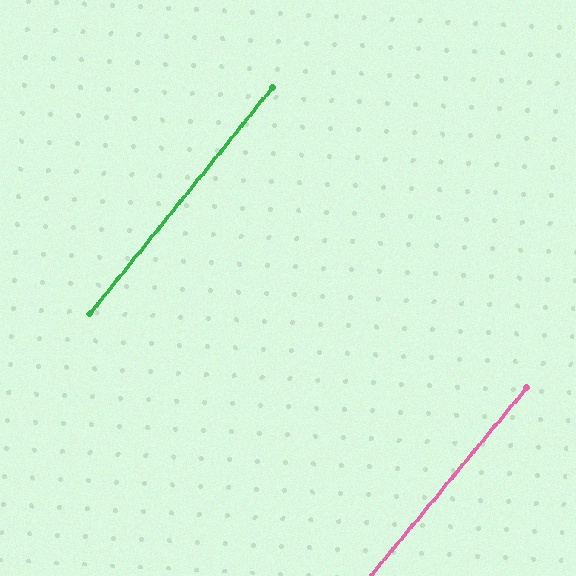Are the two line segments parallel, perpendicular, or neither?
Parallel — their directions differ by only 0.6°.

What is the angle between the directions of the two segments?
Approximately 1 degree.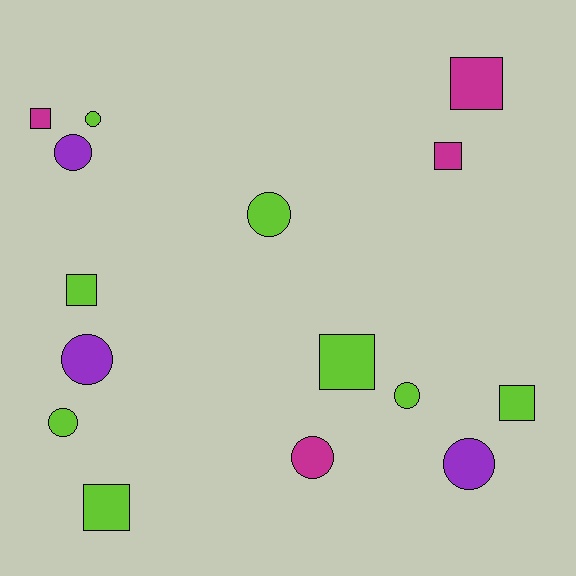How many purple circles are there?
There are 3 purple circles.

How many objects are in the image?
There are 15 objects.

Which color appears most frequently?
Lime, with 8 objects.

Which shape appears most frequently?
Circle, with 8 objects.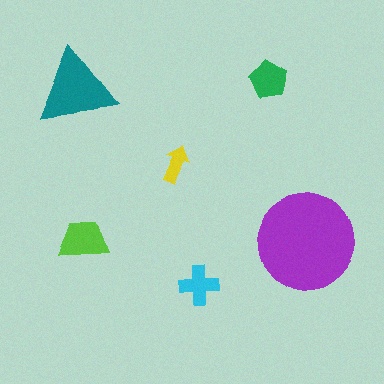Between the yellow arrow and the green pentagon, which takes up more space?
The green pentagon.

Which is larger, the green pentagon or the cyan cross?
The green pentagon.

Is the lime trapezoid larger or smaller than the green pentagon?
Larger.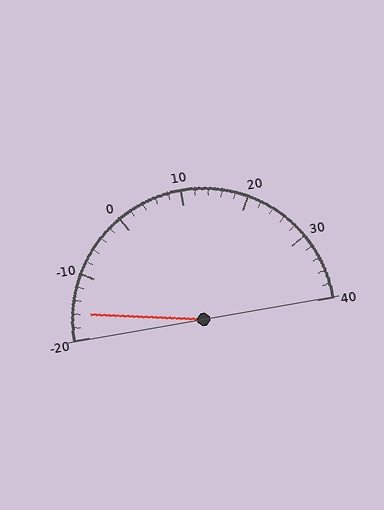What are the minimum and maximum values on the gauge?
The gauge ranges from -20 to 40.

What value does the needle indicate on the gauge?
The needle indicates approximately -16.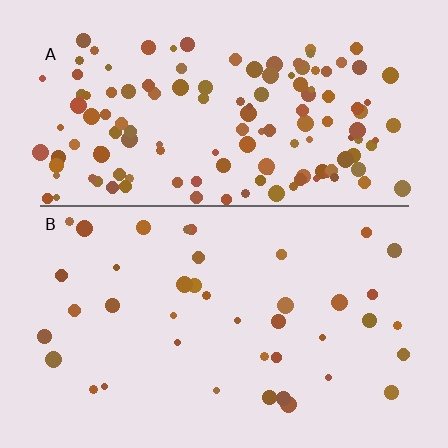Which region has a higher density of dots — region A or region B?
A (the top).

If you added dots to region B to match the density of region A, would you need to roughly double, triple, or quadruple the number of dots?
Approximately quadruple.